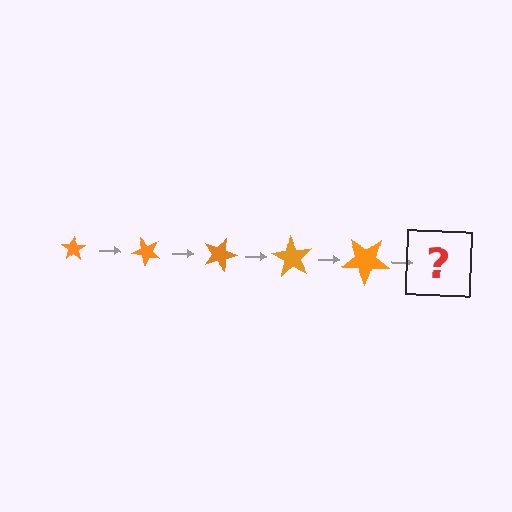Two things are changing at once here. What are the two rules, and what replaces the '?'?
The two rules are that the star grows larger each step and it rotates 45 degrees each step. The '?' should be a star, larger than the previous one and rotated 225 degrees from the start.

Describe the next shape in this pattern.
It should be a star, larger than the previous one and rotated 225 degrees from the start.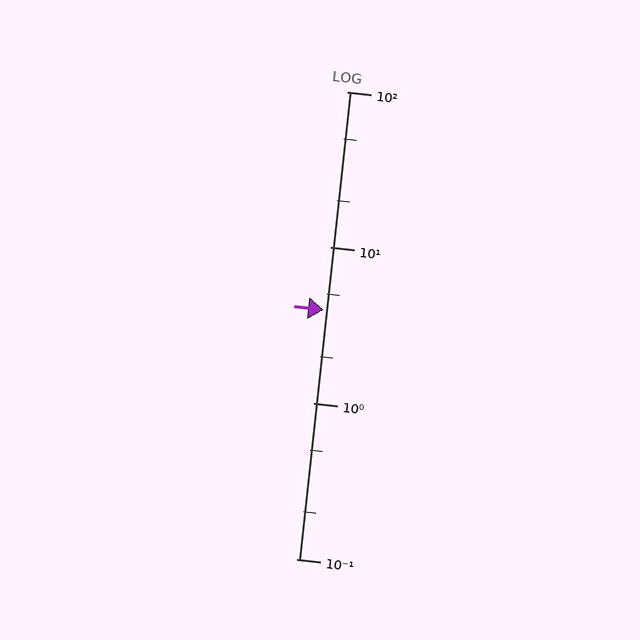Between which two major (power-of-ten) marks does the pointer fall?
The pointer is between 1 and 10.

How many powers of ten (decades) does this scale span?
The scale spans 3 decades, from 0.1 to 100.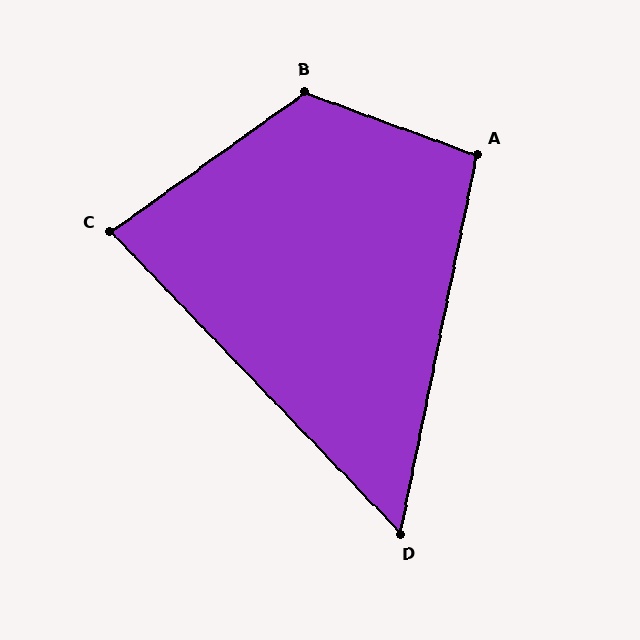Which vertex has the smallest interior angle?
D, at approximately 55 degrees.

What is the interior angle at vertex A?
Approximately 98 degrees (obtuse).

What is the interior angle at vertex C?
Approximately 82 degrees (acute).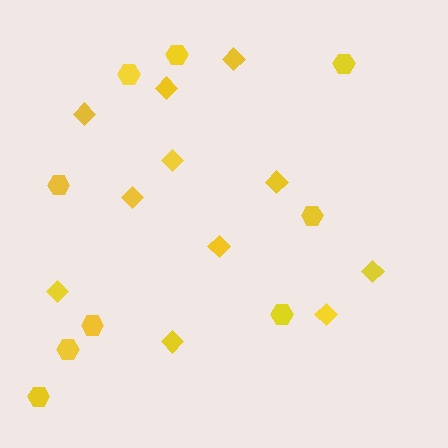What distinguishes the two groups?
There are 2 groups: one group of hexagons (9) and one group of diamonds (11).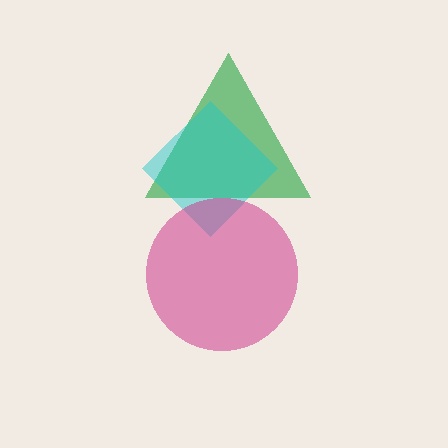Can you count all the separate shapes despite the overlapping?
Yes, there are 3 separate shapes.